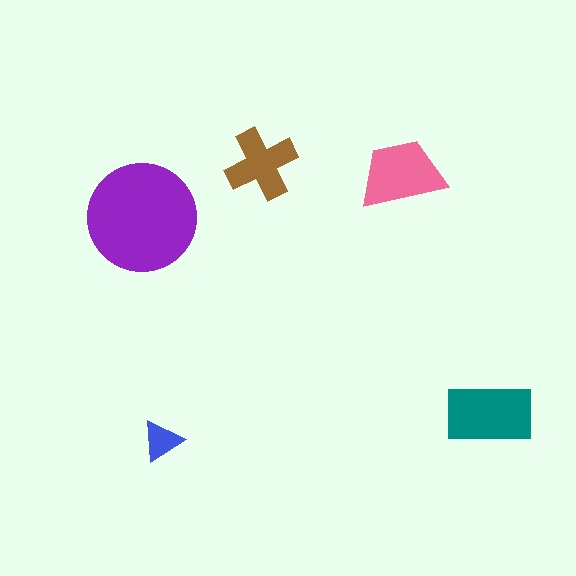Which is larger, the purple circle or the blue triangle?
The purple circle.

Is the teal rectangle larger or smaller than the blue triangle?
Larger.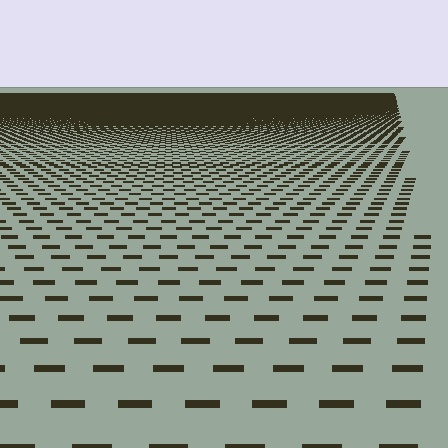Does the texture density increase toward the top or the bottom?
Density increases toward the top.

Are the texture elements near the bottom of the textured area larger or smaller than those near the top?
Larger. Near the bottom, elements are closer to the viewer and appear at a bigger on-screen size.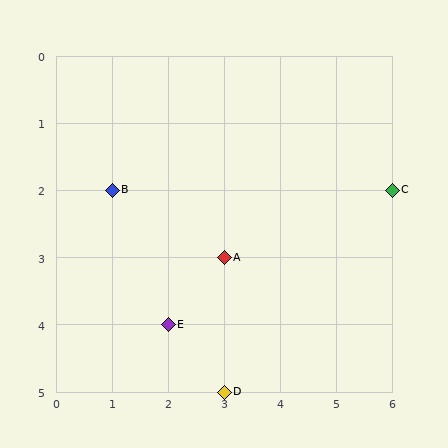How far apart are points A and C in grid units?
Points A and C are 3 columns and 1 row apart (about 3.2 grid units diagonally).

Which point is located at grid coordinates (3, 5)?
Point D is at (3, 5).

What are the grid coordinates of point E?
Point E is at grid coordinates (2, 4).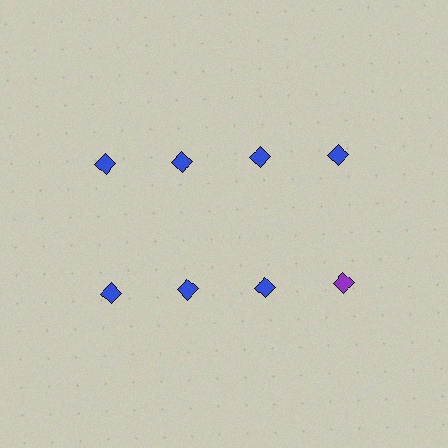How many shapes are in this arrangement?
There are 8 shapes arranged in a grid pattern.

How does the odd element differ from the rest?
It has a different color: purple instead of blue.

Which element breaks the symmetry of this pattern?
The purple diamond in the second row, second from right column breaks the symmetry. All other shapes are blue diamonds.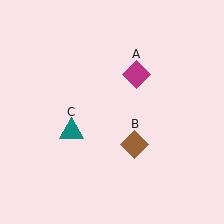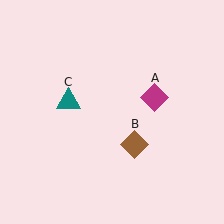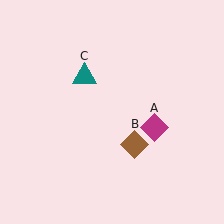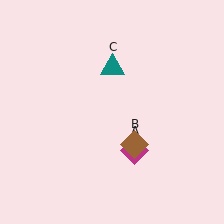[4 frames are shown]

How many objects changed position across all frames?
2 objects changed position: magenta diamond (object A), teal triangle (object C).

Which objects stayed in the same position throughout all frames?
Brown diamond (object B) remained stationary.